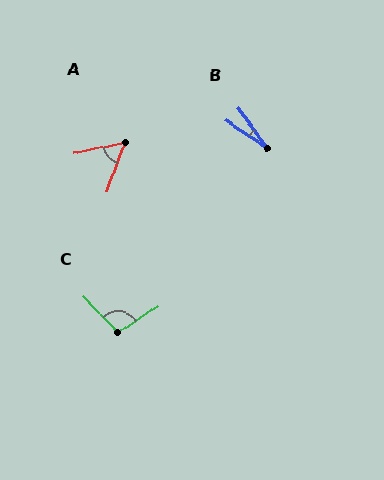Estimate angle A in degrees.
Approximately 58 degrees.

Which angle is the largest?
C, at approximately 100 degrees.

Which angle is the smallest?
B, at approximately 20 degrees.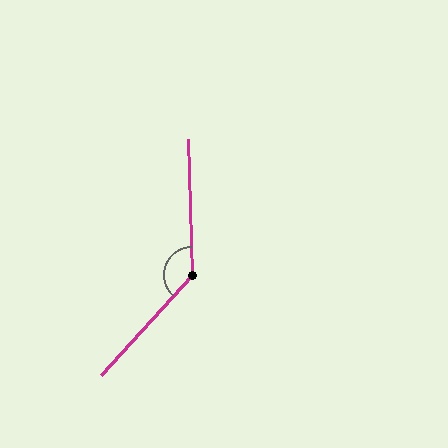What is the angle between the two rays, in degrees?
Approximately 137 degrees.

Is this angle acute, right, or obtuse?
It is obtuse.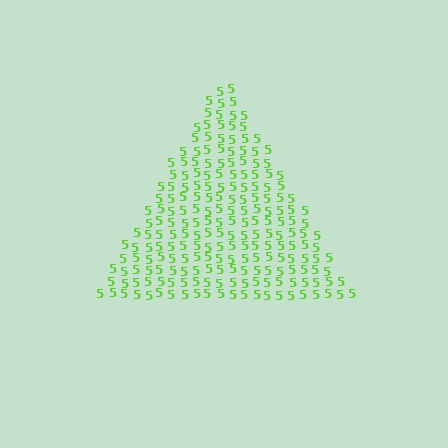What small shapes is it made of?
It is made of small digit 5's.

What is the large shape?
The large shape is a triangle.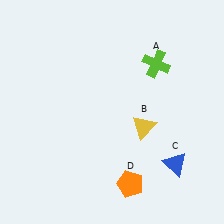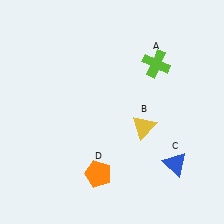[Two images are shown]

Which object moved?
The orange pentagon (D) moved left.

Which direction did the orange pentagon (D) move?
The orange pentagon (D) moved left.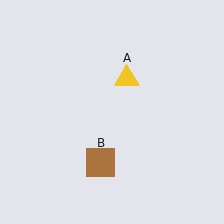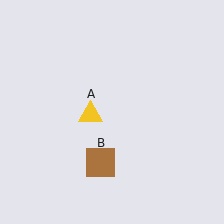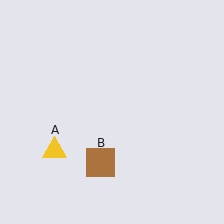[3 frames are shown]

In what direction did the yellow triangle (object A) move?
The yellow triangle (object A) moved down and to the left.